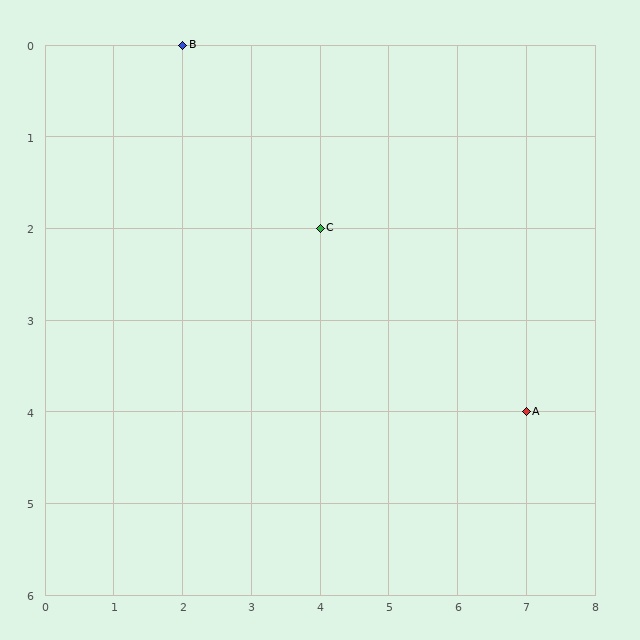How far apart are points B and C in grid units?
Points B and C are 2 columns and 2 rows apart (about 2.8 grid units diagonally).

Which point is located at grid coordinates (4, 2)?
Point C is at (4, 2).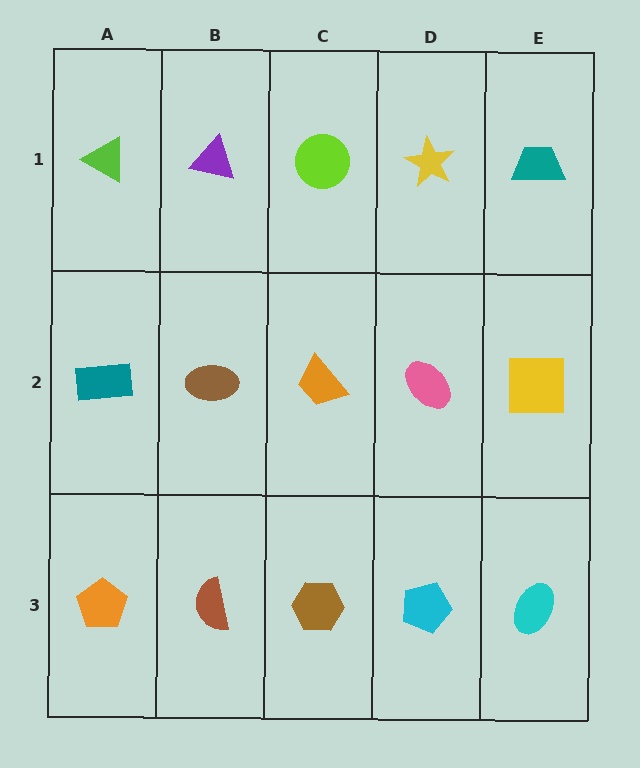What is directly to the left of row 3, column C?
A brown semicircle.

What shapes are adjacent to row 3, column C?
An orange trapezoid (row 2, column C), a brown semicircle (row 3, column B), a cyan pentagon (row 3, column D).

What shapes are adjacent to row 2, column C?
A lime circle (row 1, column C), a brown hexagon (row 3, column C), a brown ellipse (row 2, column B), a pink ellipse (row 2, column D).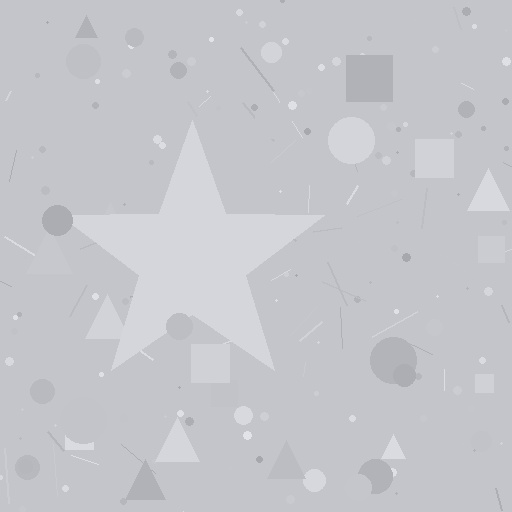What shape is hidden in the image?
A star is hidden in the image.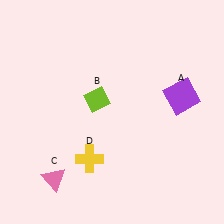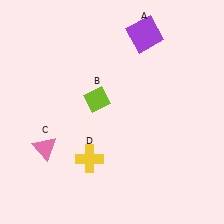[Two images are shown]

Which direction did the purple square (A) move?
The purple square (A) moved up.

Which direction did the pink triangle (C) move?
The pink triangle (C) moved up.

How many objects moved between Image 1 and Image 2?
2 objects moved between the two images.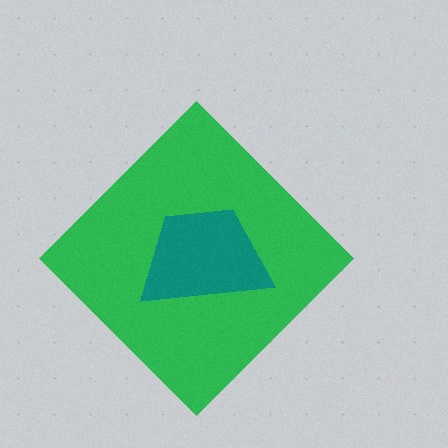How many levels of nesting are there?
2.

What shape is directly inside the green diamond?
The teal trapezoid.